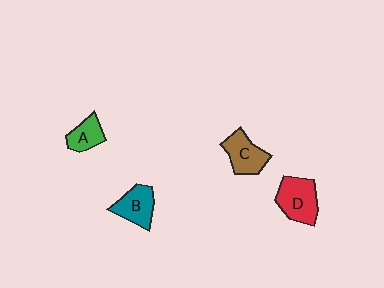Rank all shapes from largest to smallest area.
From largest to smallest: D (red), C (brown), B (teal), A (green).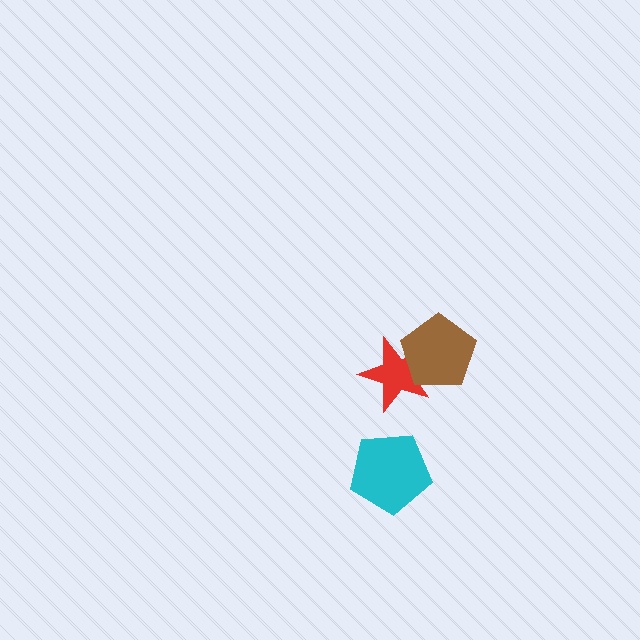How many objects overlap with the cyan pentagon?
0 objects overlap with the cyan pentagon.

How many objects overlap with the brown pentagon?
1 object overlaps with the brown pentagon.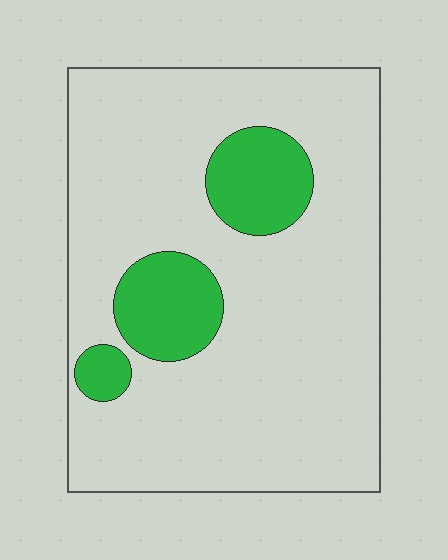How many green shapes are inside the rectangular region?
3.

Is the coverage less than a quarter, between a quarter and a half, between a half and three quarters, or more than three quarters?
Less than a quarter.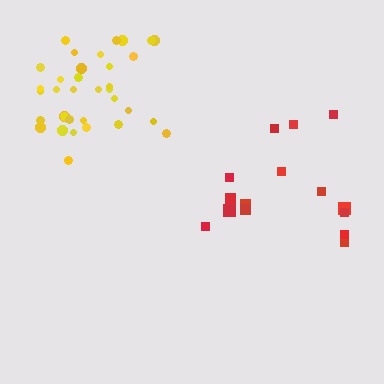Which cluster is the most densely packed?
Yellow.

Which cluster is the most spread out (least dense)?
Red.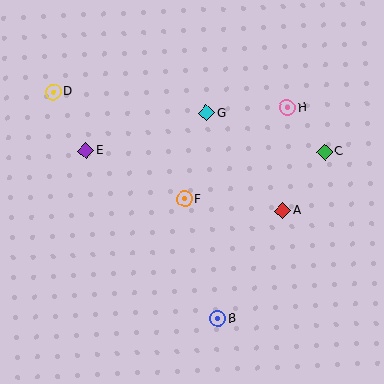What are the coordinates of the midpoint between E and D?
The midpoint between E and D is at (70, 121).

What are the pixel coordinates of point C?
Point C is at (325, 152).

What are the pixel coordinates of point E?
Point E is at (86, 151).